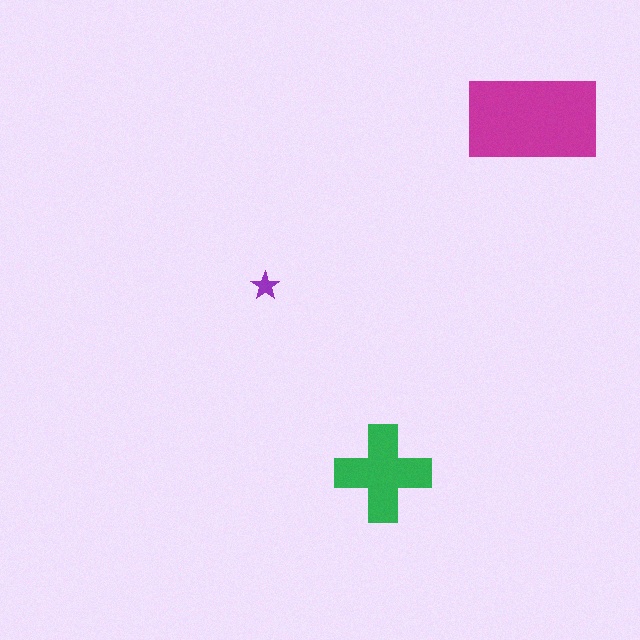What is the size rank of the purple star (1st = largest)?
3rd.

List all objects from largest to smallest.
The magenta rectangle, the green cross, the purple star.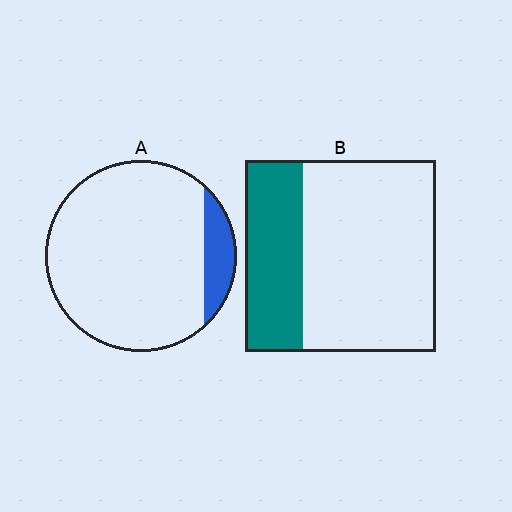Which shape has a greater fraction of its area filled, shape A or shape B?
Shape B.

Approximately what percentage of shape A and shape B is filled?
A is approximately 10% and B is approximately 30%.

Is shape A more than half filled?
No.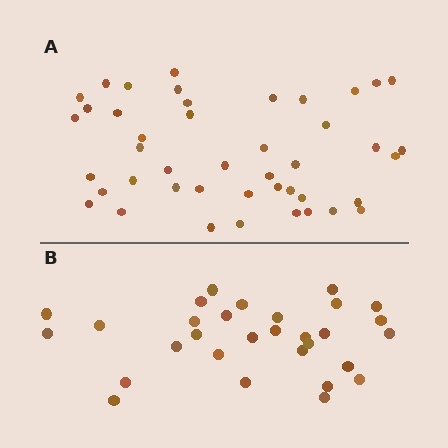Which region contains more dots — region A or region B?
Region A (the top region) has more dots.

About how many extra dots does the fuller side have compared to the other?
Region A has approximately 15 more dots than region B.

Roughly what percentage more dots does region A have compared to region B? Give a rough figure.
About 45% more.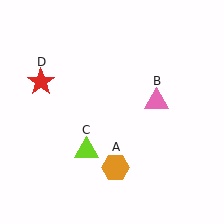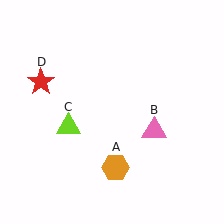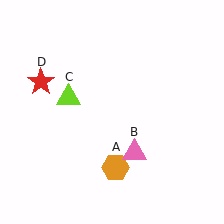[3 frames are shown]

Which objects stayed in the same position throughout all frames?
Orange hexagon (object A) and red star (object D) remained stationary.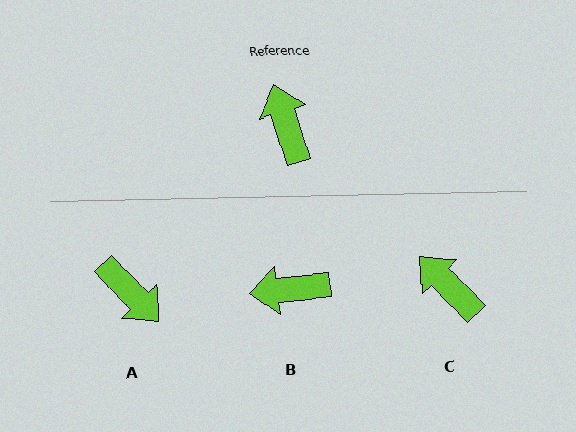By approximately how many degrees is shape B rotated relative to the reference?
Approximately 78 degrees counter-clockwise.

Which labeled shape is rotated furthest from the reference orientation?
A, about 154 degrees away.